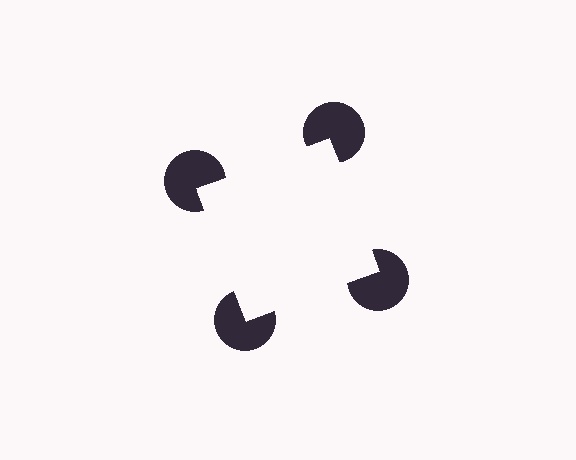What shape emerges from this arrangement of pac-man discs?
An illusory square — its edges are inferred from the aligned wedge cuts in the pac-man discs, not physically drawn.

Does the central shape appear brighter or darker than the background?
It typically appears slightly brighter than the background, even though no actual brightness change is drawn.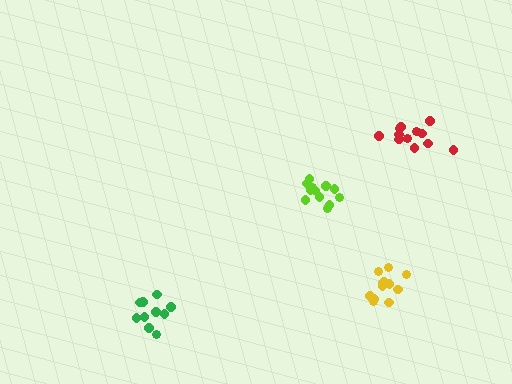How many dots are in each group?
Group 1: 12 dots, Group 2: 10 dots, Group 3: 12 dots, Group 4: 12 dots (46 total).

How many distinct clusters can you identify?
There are 4 distinct clusters.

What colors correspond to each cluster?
The clusters are colored: red, green, yellow, lime.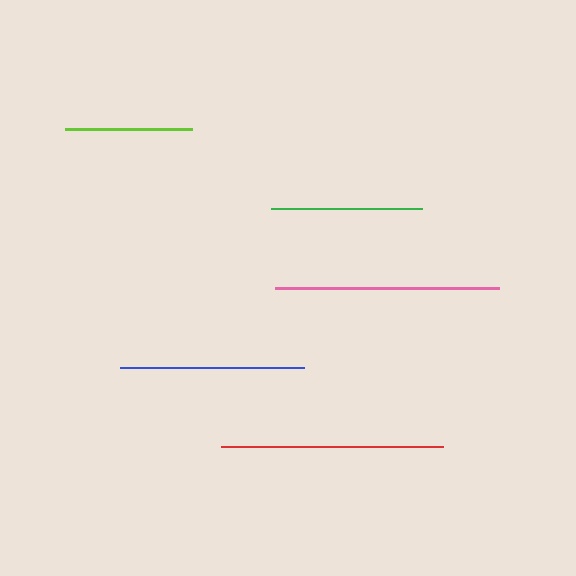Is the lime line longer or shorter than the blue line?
The blue line is longer than the lime line.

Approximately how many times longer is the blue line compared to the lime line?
The blue line is approximately 1.5 times the length of the lime line.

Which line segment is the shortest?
The lime line is the shortest at approximately 127 pixels.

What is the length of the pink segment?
The pink segment is approximately 224 pixels long.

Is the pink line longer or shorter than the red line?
The pink line is longer than the red line.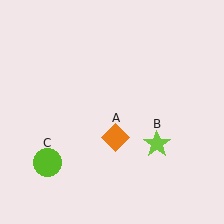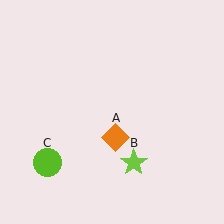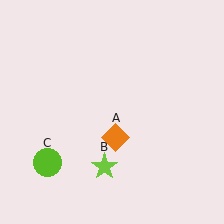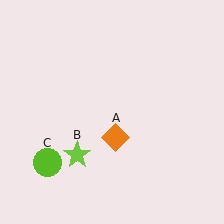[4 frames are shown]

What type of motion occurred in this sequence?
The lime star (object B) rotated clockwise around the center of the scene.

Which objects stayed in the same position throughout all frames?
Orange diamond (object A) and lime circle (object C) remained stationary.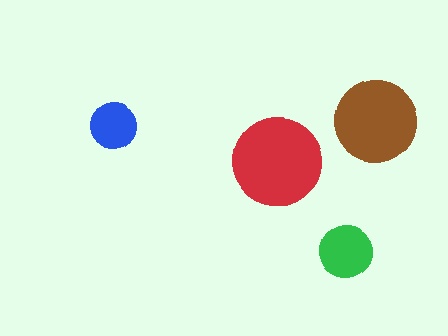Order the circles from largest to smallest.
the red one, the brown one, the green one, the blue one.